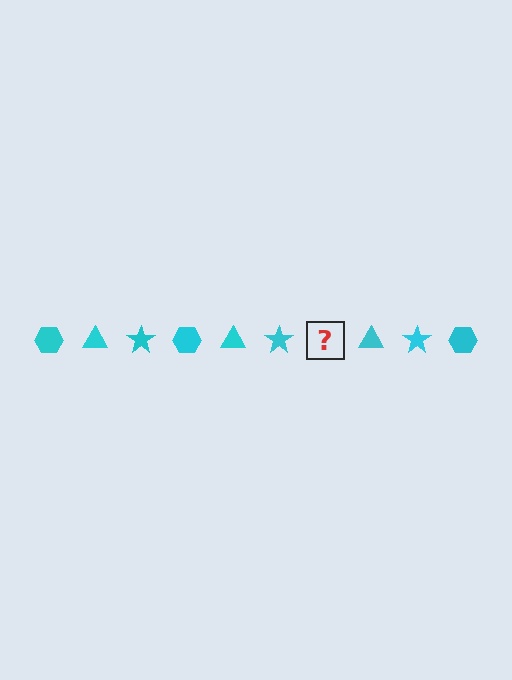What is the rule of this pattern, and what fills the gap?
The rule is that the pattern cycles through hexagon, triangle, star shapes in cyan. The gap should be filled with a cyan hexagon.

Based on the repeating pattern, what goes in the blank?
The blank should be a cyan hexagon.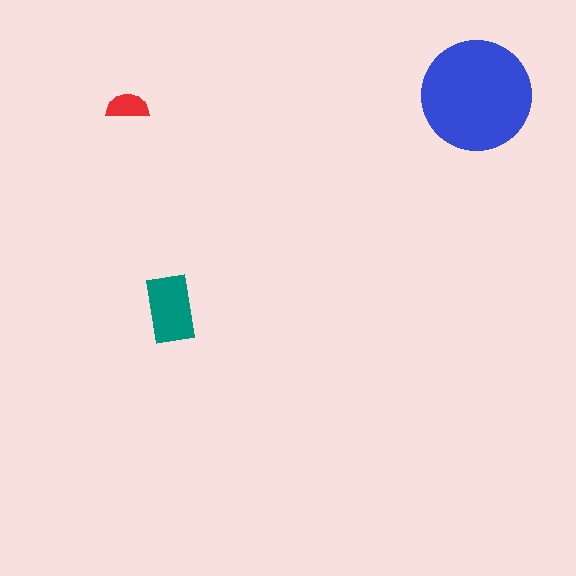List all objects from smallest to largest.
The red semicircle, the teal rectangle, the blue circle.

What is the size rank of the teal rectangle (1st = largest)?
2nd.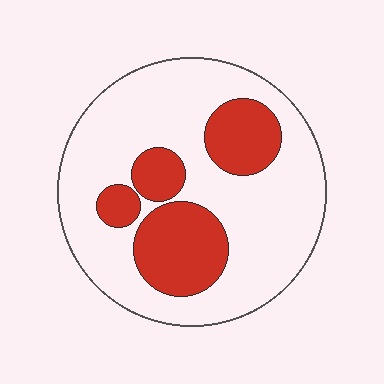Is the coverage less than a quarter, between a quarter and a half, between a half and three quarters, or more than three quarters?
Between a quarter and a half.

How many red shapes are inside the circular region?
4.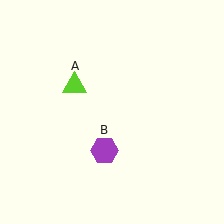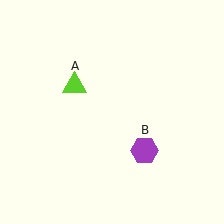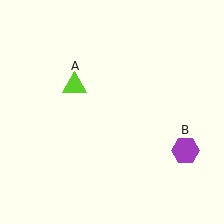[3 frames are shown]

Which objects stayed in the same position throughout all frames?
Lime triangle (object A) remained stationary.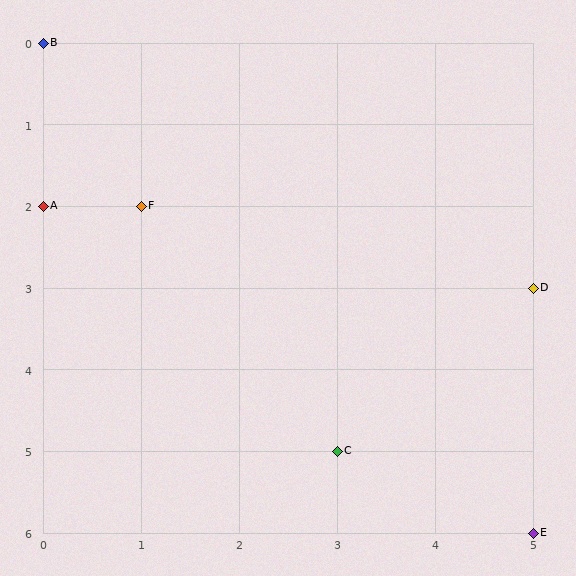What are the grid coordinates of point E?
Point E is at grid coordinates (5, 6).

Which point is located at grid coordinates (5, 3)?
Point D is at (5, 3).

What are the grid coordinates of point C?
Point C is at grid coordinates (3, 5).